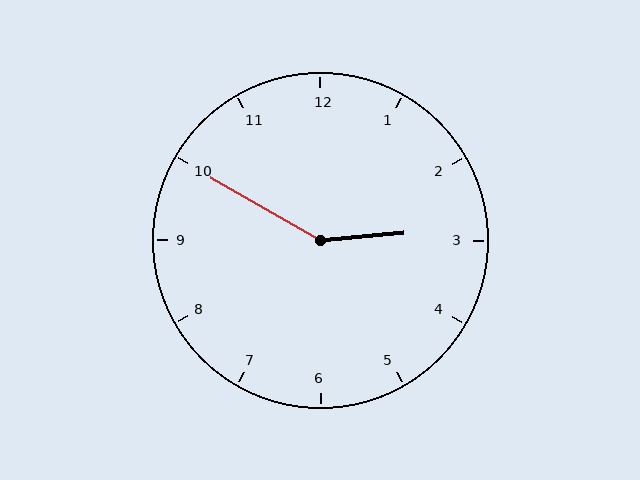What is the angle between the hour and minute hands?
Approximately 145 degrees.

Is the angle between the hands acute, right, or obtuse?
It is obtuse.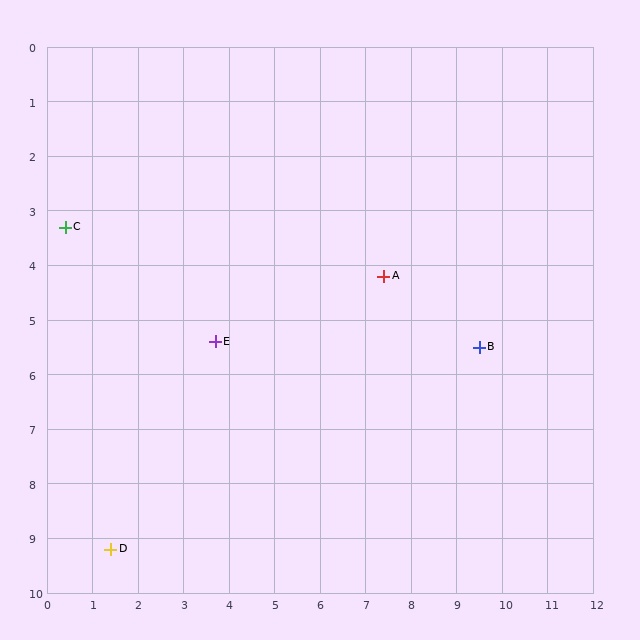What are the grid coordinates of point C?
Point C is at approximately (0.4, 3.3).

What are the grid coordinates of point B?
Point B is at approximately (9.5, 5.5).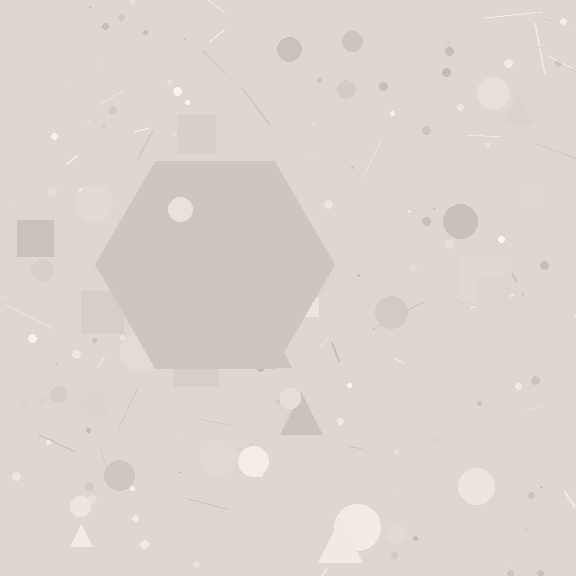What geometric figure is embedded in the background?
A hexagon is embedded in the background.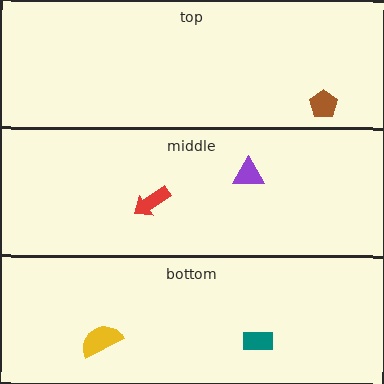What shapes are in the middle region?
The purple triangle, the red arrow.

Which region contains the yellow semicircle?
The bottom region.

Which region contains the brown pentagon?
The top region.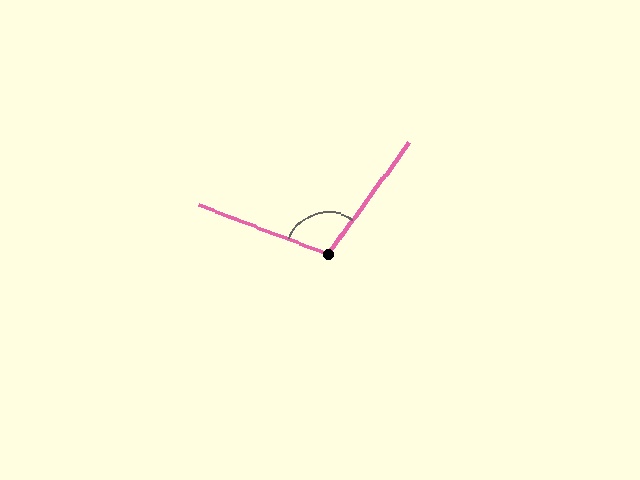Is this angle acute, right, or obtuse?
It is obtuse.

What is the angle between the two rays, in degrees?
Approximately 105 degrees.